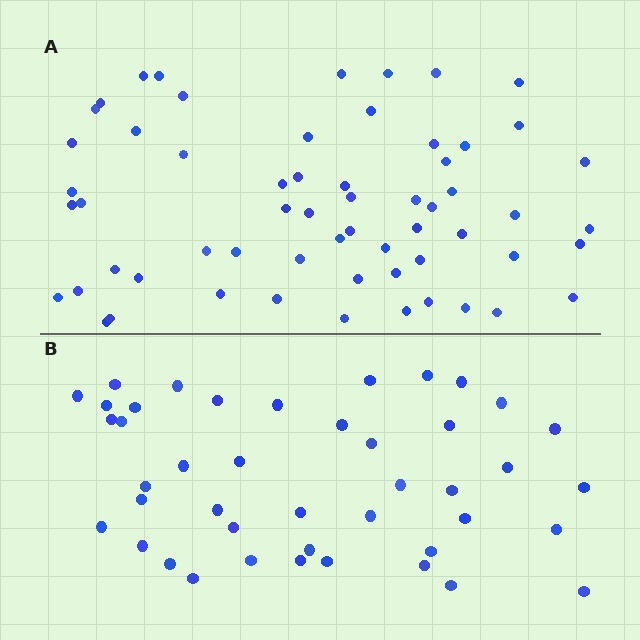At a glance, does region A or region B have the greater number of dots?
Region A (the top region) has more dots.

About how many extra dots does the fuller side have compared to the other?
Region A has approximately 15 more dots than region B.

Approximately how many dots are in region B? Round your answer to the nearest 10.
About 40 dots. (The exact count is 43, which rounds to 40.)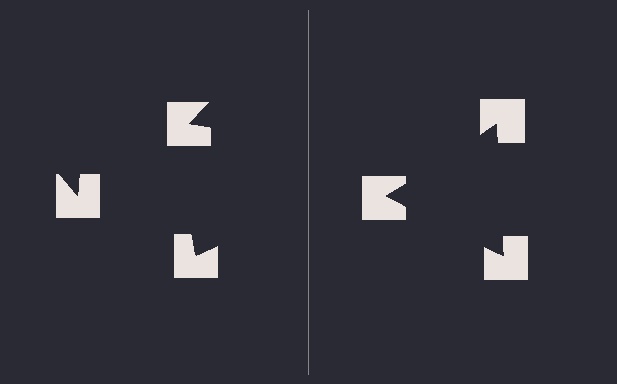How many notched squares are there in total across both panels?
6 — 3 on each side.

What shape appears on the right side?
An illusory triangle.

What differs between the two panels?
The notched squares are positioned identically on both sides; only the wedge orientations differ. On the right they align to a triangle; on the left they are misaligned.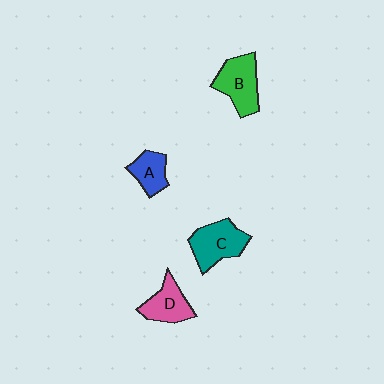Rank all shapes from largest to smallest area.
From largest to smallest: C (teal), B (green), D (pink), A (blue).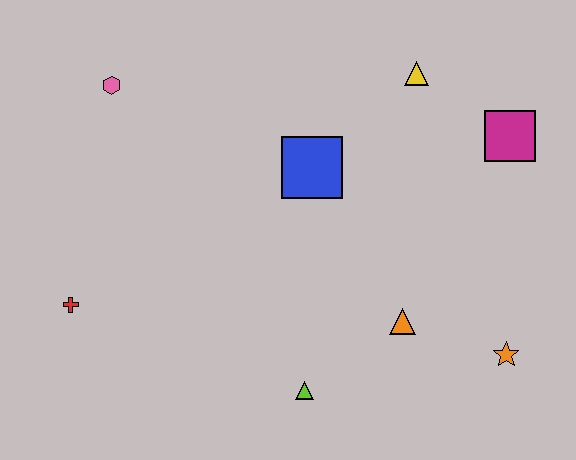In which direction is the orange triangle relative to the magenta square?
The orange triangle is below the magenta square.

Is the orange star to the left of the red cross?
No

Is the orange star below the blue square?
Yes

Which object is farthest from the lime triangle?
The pink hexagon is farthest from the lime triangle.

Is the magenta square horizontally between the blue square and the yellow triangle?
No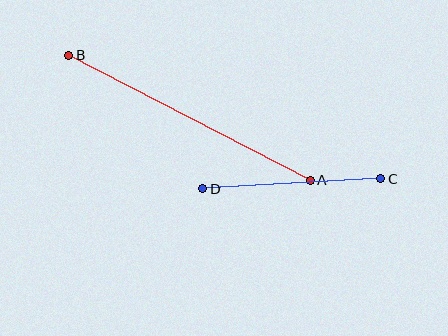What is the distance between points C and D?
The distance is approximately 178 pixels.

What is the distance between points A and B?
The distance is approximately 272 pixels.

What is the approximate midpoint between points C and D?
The midpoint is at approximately (292, 184) pixels.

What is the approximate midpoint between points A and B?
The midpoint is at approximately (189, 118) pixels.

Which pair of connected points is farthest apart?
Points A and B are farthest apart.